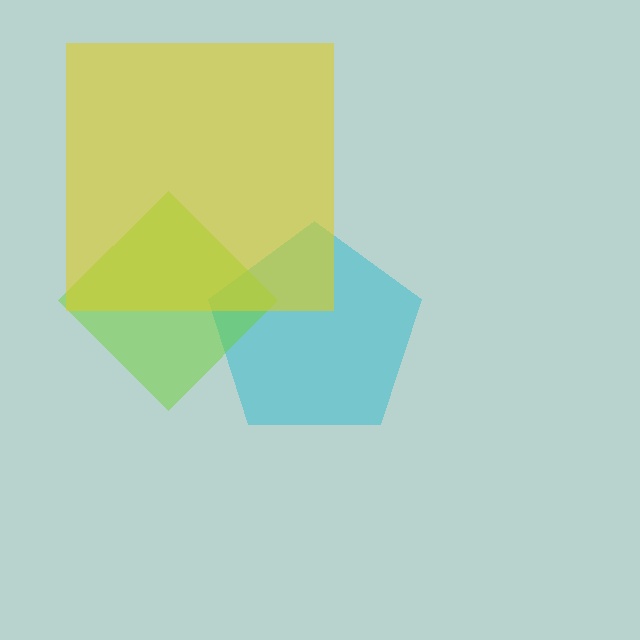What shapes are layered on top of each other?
The layered shapes are: a cyan pentagon, a lime diamond, a yellow square.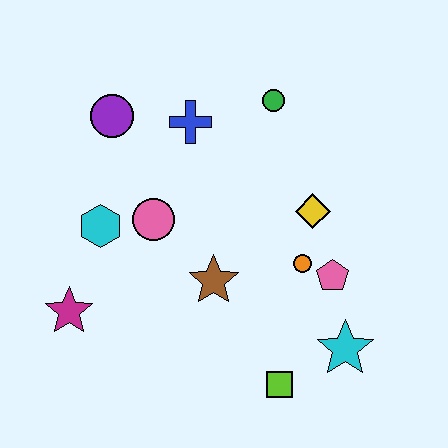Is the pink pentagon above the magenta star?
Yes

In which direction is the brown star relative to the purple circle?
The brown star is below the purple circle.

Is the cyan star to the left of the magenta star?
No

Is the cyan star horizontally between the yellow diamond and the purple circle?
No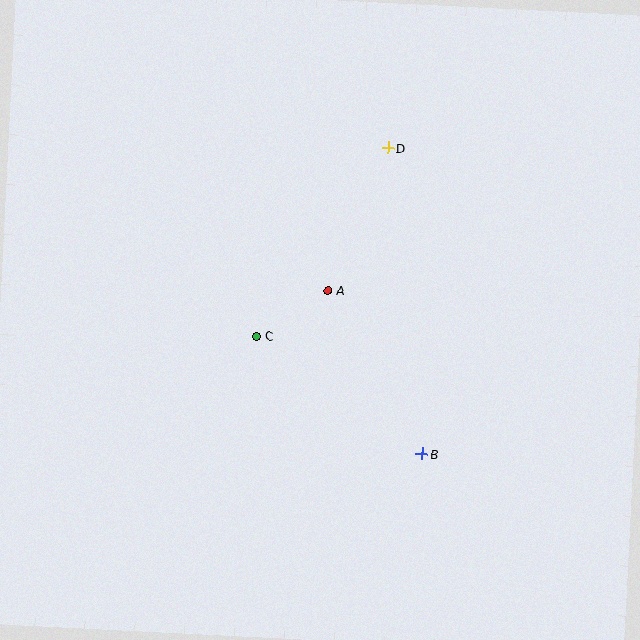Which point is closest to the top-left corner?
Point D is closest to the top-left corner.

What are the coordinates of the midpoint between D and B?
The midpoint between D and B is at (405, 301).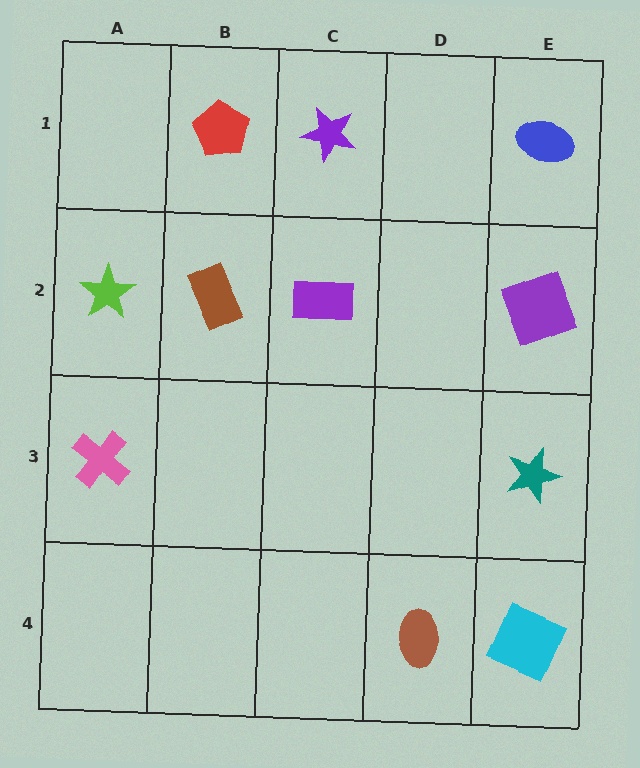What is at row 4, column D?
A brown ellipse.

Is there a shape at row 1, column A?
No, that cell is empty.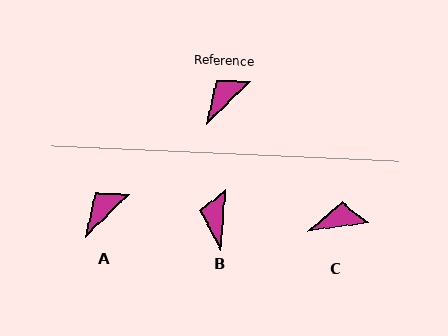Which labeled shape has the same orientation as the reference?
A.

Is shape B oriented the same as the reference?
No, it is off by about 41 degrees.